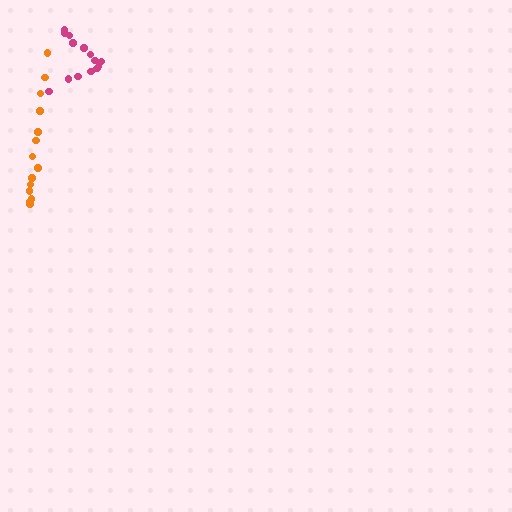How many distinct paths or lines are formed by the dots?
There are 2 distinct paths.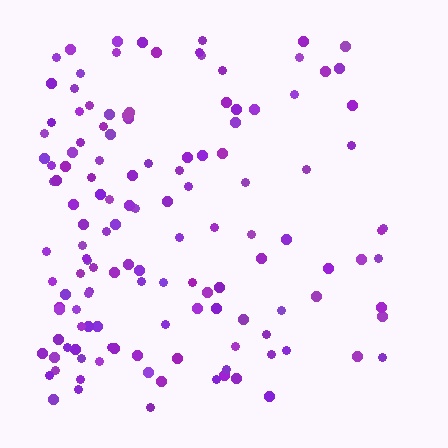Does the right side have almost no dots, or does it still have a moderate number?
Still a moderate number, just noticeably fewer than the left.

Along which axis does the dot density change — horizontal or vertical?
Horizontal.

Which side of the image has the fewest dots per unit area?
The right.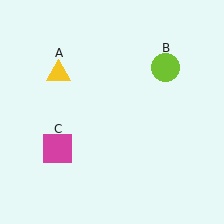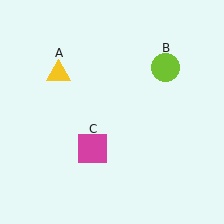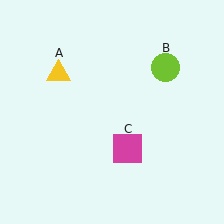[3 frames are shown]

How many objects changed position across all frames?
1 object changed position: magenta square (object C).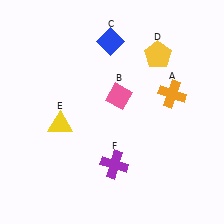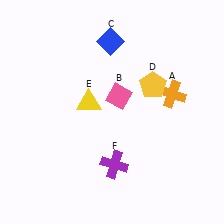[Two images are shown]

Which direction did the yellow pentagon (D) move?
The yellow pentagon (D) moved down.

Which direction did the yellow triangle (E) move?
The yellow triangle (E) moved right.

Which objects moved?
The objects that moved are: the yellow pentagon (D), the yellow triangle (E).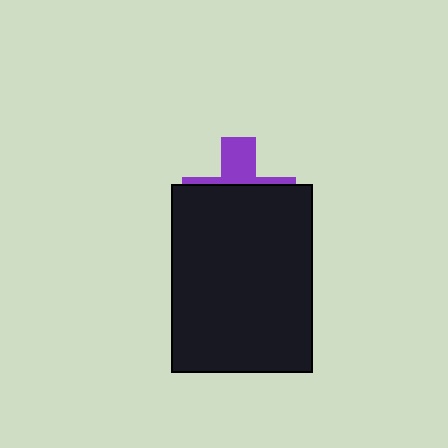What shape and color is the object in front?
The object in front is a black rectangle.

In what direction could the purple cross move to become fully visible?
The purple cross could move up. That would shift it out from behind the black rectangle entirely.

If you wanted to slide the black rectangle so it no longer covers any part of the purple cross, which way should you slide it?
Slide it down — that is the most direct way to separate the two shapes.